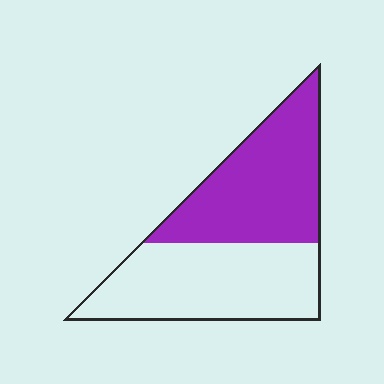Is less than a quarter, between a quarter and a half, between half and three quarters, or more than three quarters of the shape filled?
Between a quarter and a half.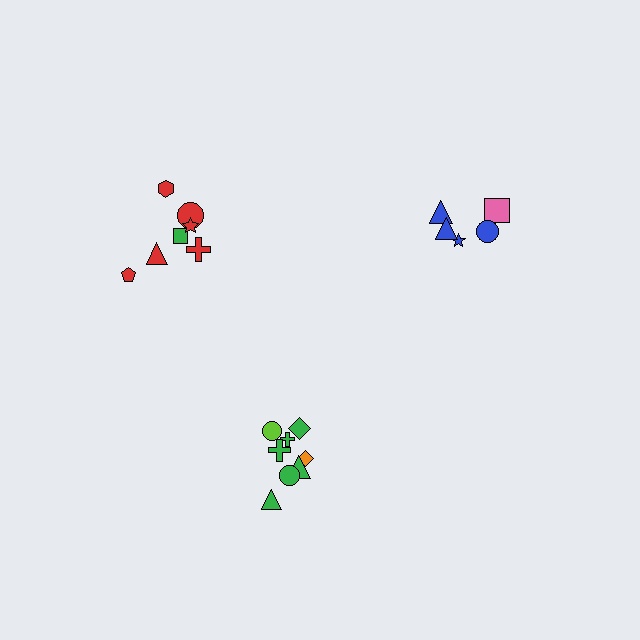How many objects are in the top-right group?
There are 5 objects.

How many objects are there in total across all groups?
There are 20 objects.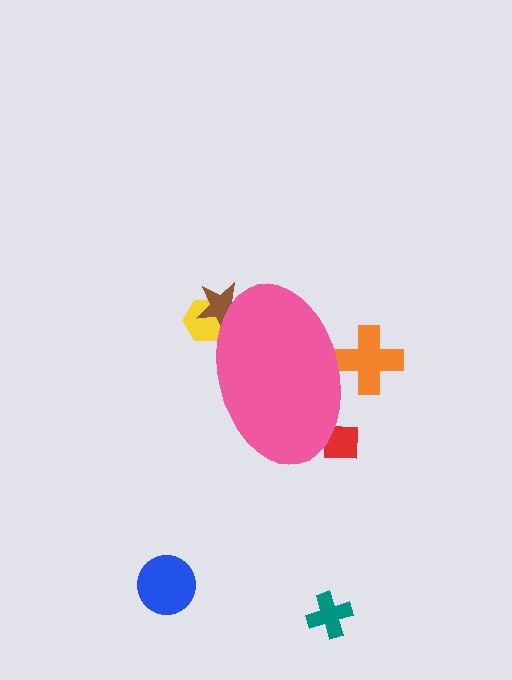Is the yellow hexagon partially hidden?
Yes, the yellow hexagon is partially hidden behind the pink ellipse.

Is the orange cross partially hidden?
Yes, the orange cross is partially hidden behind the pink ellipse.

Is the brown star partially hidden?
Yes, the brown star is partially hidden behind the pink ellipse.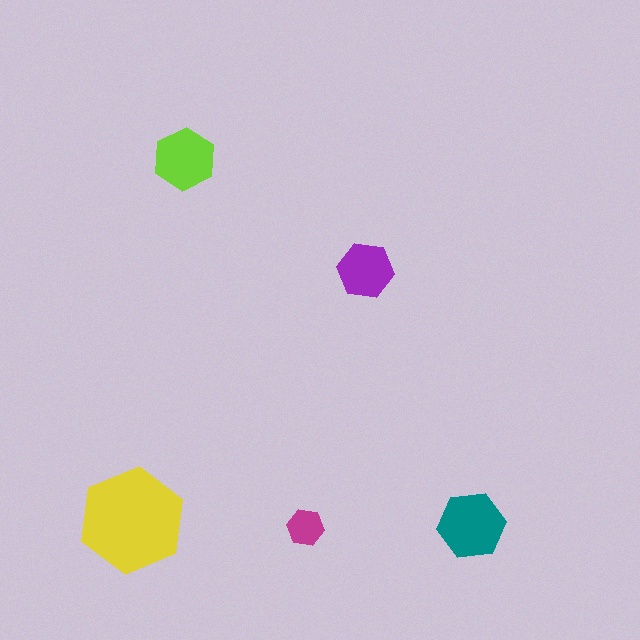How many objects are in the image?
There are 5 objects in the image.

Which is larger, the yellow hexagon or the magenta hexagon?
The yellow one.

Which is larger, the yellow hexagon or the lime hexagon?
The yellow one.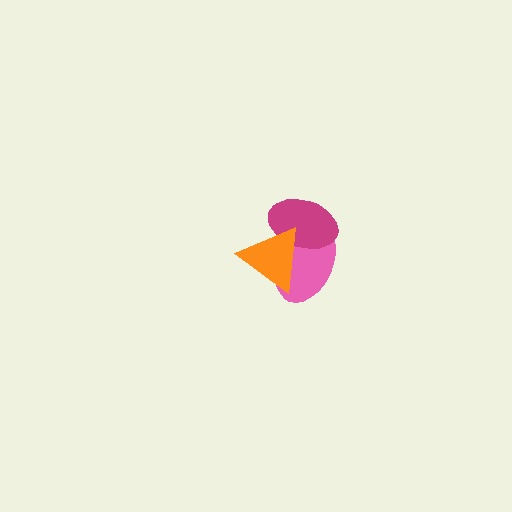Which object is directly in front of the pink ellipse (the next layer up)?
The magenta ellipse is directly in front of the pink ellipse.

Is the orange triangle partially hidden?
No, no other shape covers it.